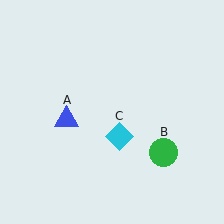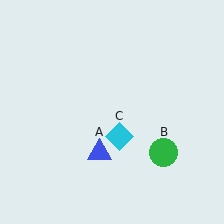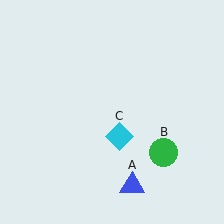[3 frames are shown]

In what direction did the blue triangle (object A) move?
The blue triangle (object A) moved down and to the right.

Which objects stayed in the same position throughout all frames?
Green circle (object B) and cyan diamond (object C) remained stationary.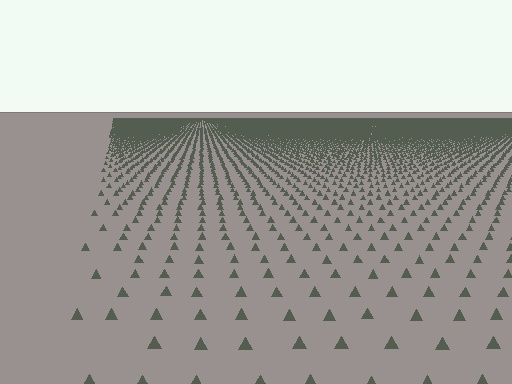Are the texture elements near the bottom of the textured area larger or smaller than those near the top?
Larger. Near the bottom, elements are closer to the viewer and appear at a bigger on-screen size.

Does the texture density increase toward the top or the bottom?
Density increases toward the top.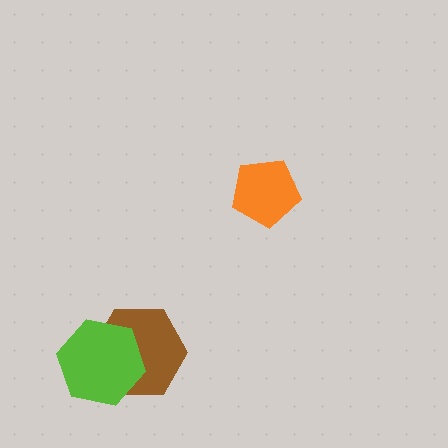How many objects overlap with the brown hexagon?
1 object overlaps with the brown hexagon.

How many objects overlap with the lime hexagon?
1 object overlaps with the lime hexagon.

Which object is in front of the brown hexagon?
The lime hexagon is in front of the brown hexagon.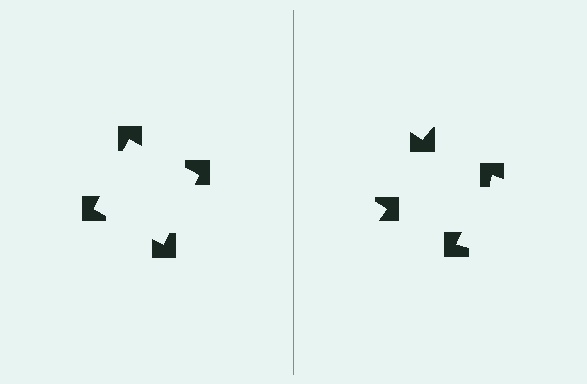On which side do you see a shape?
An illusory square appears on the left side. On the right side the wedge cuts are rotated, so no coherent shape forms.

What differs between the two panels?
The notched squares are positioned identically on both sides; only the wedge orientations differ. On the left they align to a square; on the right they are misaligned.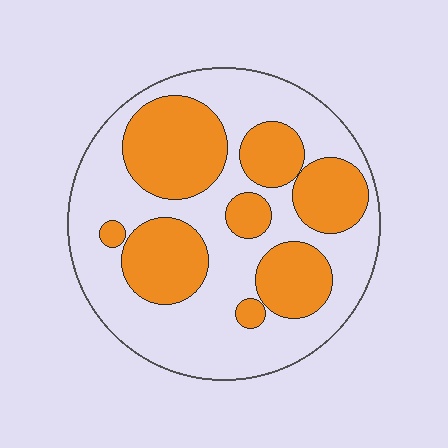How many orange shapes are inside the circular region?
8.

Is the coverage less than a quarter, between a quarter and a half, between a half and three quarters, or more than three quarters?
Between a quarter and a half.